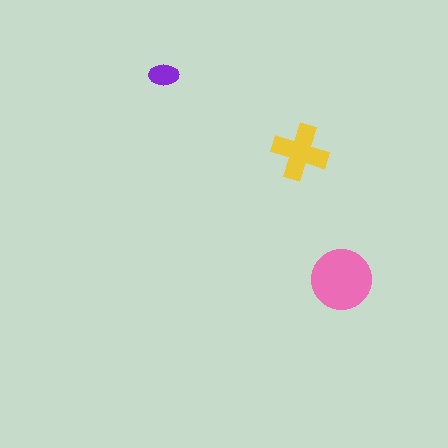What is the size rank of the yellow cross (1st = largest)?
2nd.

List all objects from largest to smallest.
The pink circle, the yellow cross, the purple ellipse.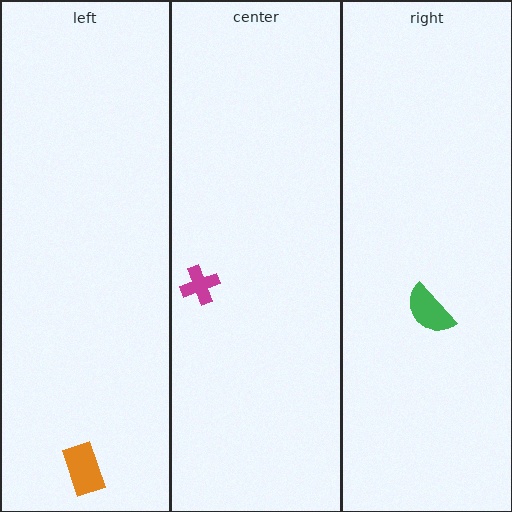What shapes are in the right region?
The green semicircle.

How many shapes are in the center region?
1.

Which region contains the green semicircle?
The right region.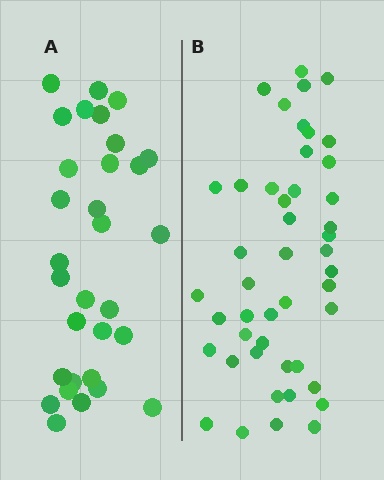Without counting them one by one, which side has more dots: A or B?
Region B (the right region) has more dots.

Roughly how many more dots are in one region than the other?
Region B has approximately 15 more dots than region A.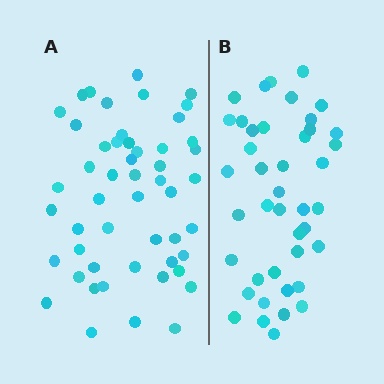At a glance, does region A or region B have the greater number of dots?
Region A (the left region) has more dots.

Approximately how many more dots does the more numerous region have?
Region A has roughly 8 or so more dots than region B.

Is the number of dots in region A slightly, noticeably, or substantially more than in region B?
Region A has only slightly more — the two regions are fairly close. The ratio is roughly 1.2 to 1.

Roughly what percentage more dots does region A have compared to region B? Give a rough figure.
About 20% more.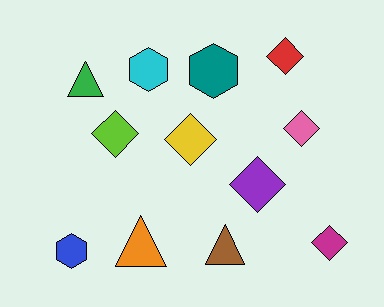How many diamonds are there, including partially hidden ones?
There are 6 diamonds.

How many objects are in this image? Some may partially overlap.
There are 12 objects.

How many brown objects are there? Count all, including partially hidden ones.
There is 1 brown object.